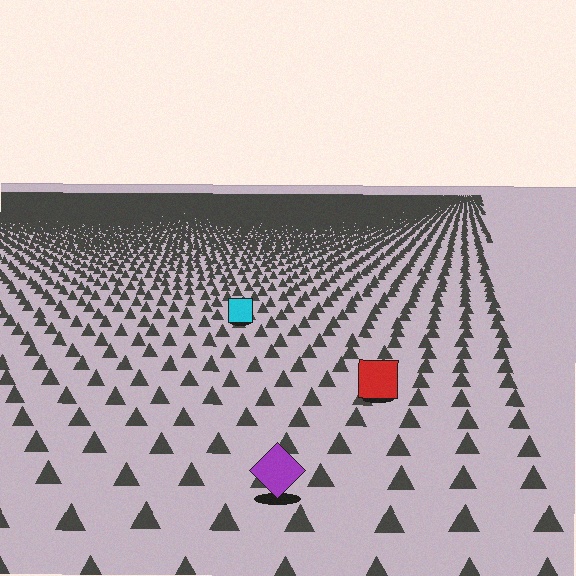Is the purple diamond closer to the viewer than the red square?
Yes. The purple diamond is closer — you can tell from the texture gradient: the ground texture is coarser near it.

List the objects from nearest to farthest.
From nearest to farthest: the purple diamond, the red square, the cyan square.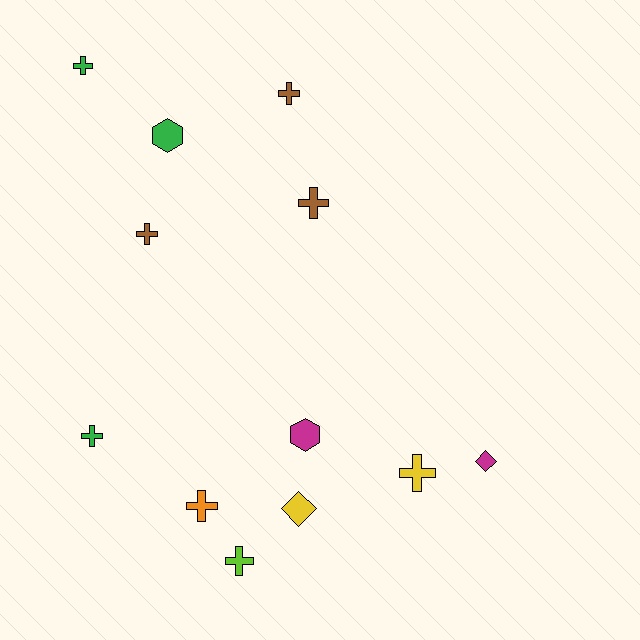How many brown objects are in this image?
There are 3 brown objects.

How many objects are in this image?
There are 12 objects.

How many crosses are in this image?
There are 8 crosses.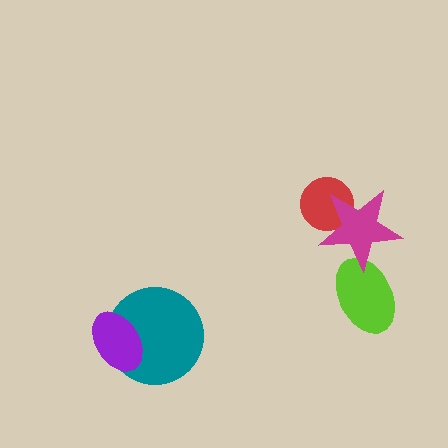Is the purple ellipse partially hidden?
No, no other shape covers it.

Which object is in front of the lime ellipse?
The magenta star is in front of the lime ellipse.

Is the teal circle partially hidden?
Yes, it is partially covered by another shape.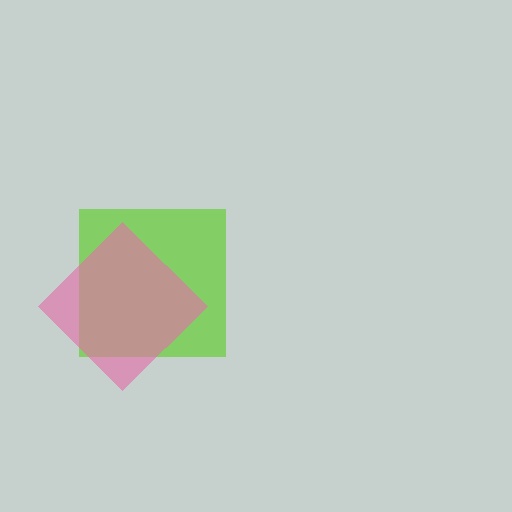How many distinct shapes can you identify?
There are 2 distinct shapes: a lime square, a pink diamond.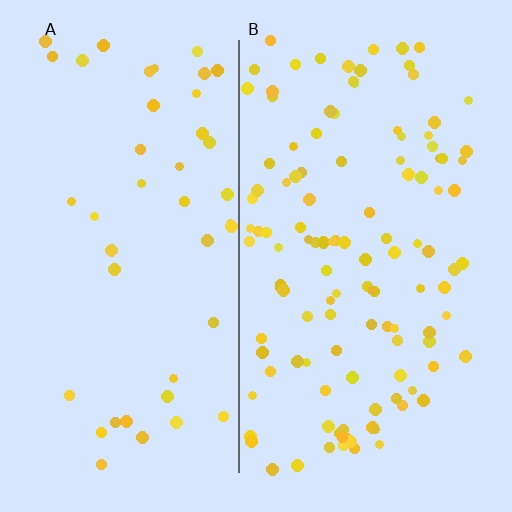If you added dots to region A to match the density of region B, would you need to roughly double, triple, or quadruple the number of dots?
Approximately triple.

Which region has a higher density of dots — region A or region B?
B (the right).